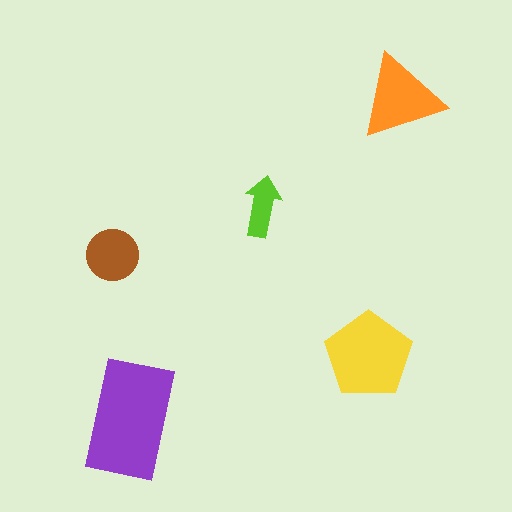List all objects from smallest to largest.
The lime arrow, the brown circle, the orange triangle, the yellow pentagon, the purple rectangle.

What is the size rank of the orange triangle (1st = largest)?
3rd.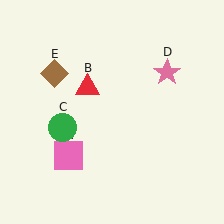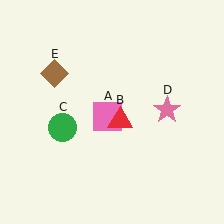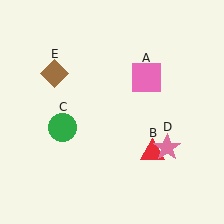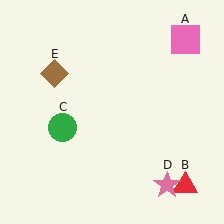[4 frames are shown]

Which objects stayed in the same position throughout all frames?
Green circle (object C) and brown diamond (object E) remained stationary.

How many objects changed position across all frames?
3 objects changed position: pink square (object A), red triangle (object B), pink star (object D).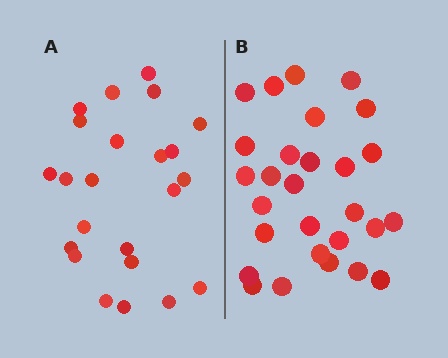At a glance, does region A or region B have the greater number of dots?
Region B (the right region) has more dots.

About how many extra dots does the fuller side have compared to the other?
Region B has about 5 more dots than region A.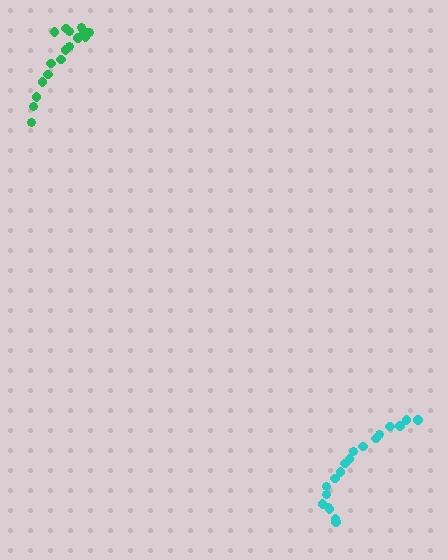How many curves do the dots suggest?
There are 2 distinct paths.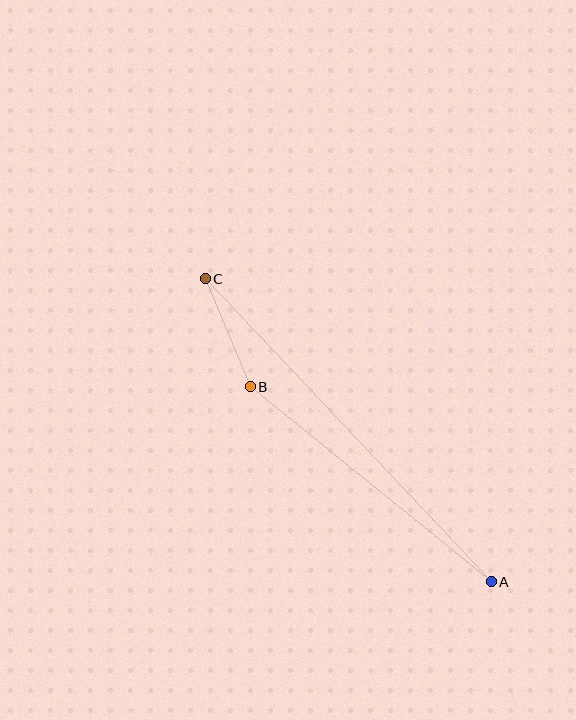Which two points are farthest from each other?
Points A and C are farthest from each other.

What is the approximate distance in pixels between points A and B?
The distance between A and B is approximately 310 pixels.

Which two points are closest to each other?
Points B and C are closest to each other.